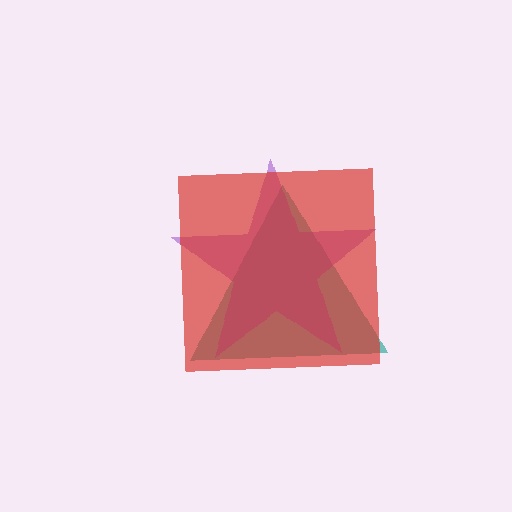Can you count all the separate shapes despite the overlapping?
Yes, there are 3 separate shapes.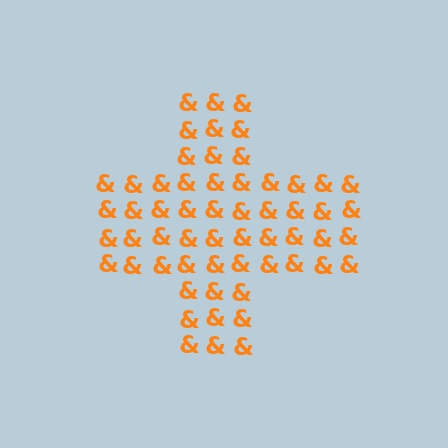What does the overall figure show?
The overall figure shows a cross.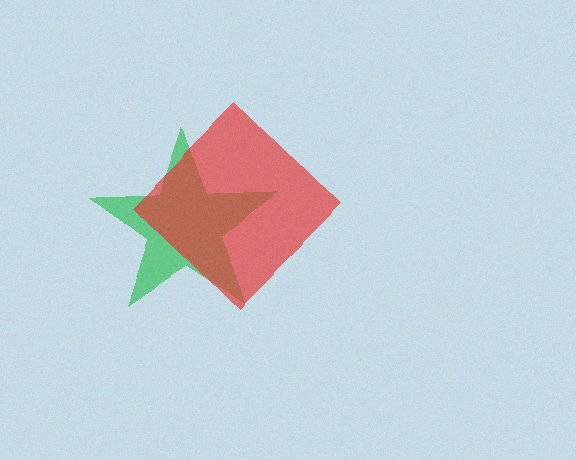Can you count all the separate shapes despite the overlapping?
Yes, there are 2 separate shapes.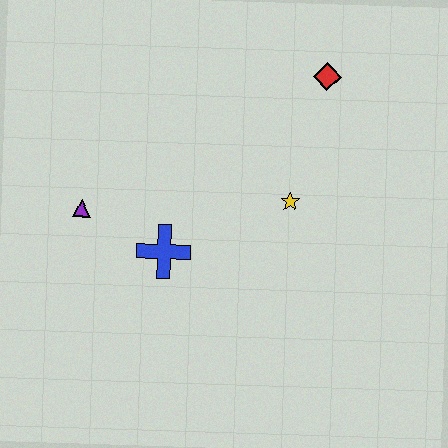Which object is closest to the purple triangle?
The blue cross is closest to the purple triangle.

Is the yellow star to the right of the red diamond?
No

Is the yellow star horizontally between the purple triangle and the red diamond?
Yes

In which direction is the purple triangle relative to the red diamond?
The purple triangle is to the left of the red diamond.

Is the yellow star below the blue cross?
No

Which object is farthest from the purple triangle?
The red diamond is farthest from the purple triangle.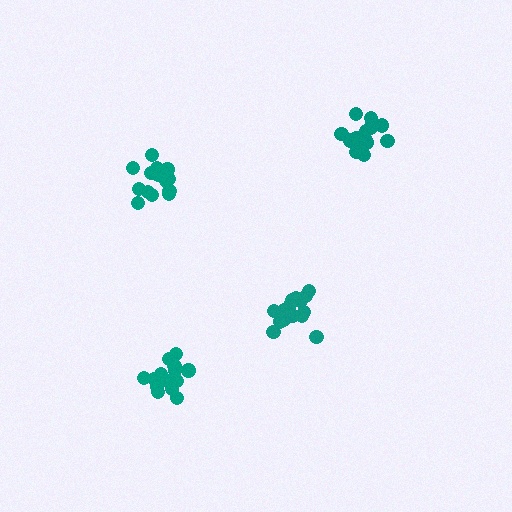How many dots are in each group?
Group 1: 19 dots, Group 2: 18 dots, Group 3: 18 dots, Group 4: 16 dots (71 total).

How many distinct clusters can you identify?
There are 4 distinct clusters.